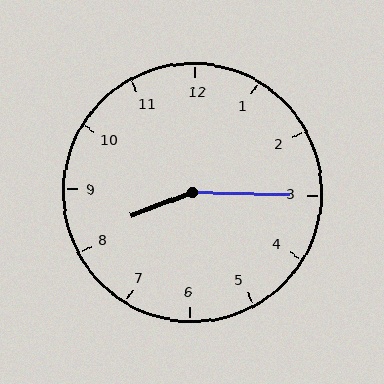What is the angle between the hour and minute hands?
Approximately 158 degrees.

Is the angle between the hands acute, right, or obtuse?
It is obtuse.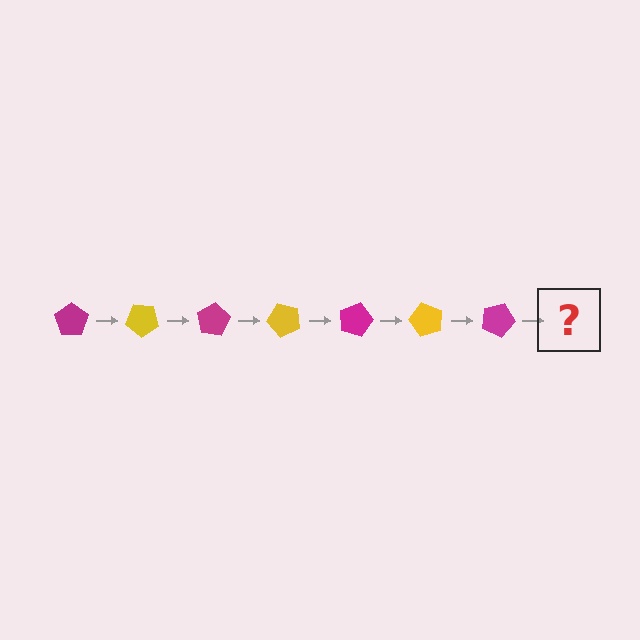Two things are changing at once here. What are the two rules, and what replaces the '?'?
The two rules are that it rotates 40 degrees each step and the color cycles through magenta and yellow. The '?' should be a yellow pentagon, rotated 280 degrees from the start.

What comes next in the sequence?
The next element should be a yellow pentagon, rotated 280 degrees from the start.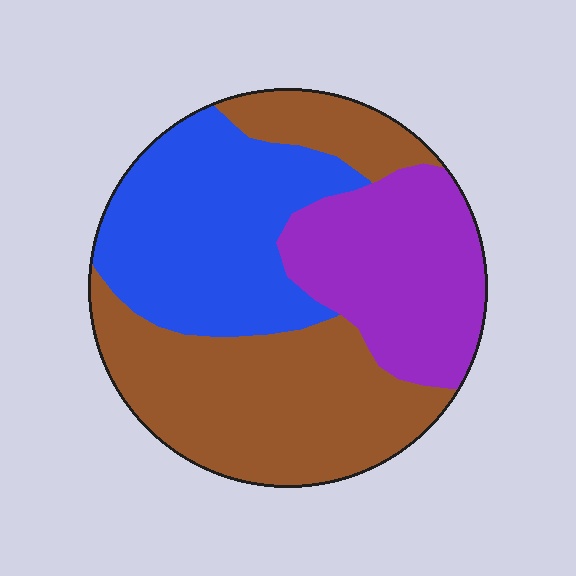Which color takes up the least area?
Purple, at roughly 25%.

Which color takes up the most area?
Brown, at roughly 45%.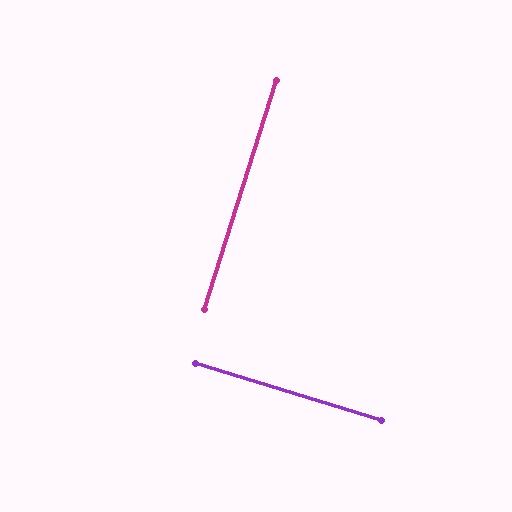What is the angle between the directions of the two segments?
Approximately 89 degrees.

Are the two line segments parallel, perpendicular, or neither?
Perpendicular — they meet at approximately 89°.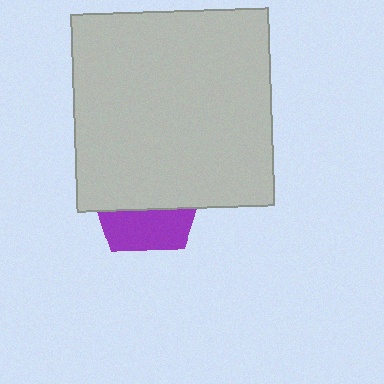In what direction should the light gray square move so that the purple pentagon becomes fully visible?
The light gray square should move up. That is the shortest direction to clear the overlap and leave the purple pentagon fully visible.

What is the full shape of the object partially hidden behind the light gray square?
The partially hidden object is a purple pentagon.